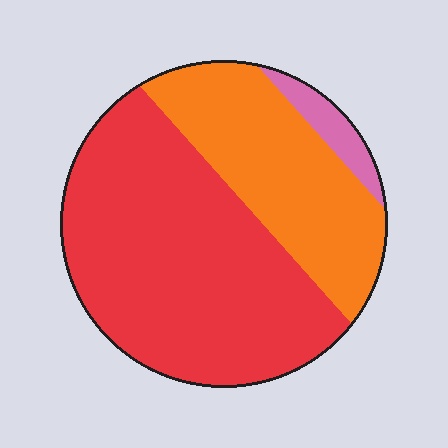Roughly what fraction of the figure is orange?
Orange takes up about one third (1/3) of the figure.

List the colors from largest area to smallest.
From largest to smallest: red, orange, pink.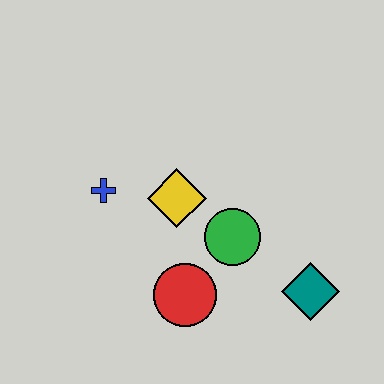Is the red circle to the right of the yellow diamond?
Yes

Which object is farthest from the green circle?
The blue cross is farthest from the green circle.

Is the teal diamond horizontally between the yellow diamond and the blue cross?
No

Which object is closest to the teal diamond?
The green circle is closest to the teal diamond.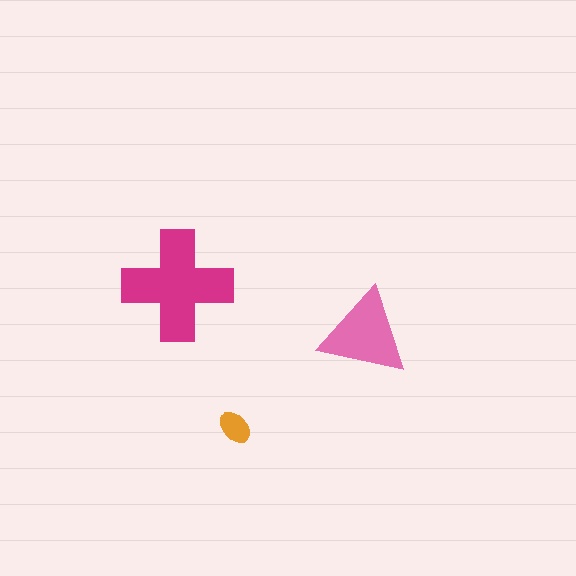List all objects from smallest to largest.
The orange ellipse, the pink triangle, the magenta cross.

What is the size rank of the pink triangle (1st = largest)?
2nd.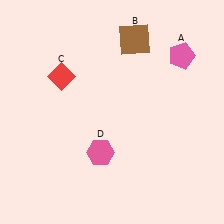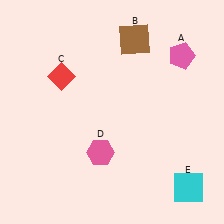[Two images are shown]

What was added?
A cyan square (E) was added in Image 2.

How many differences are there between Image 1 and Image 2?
There is 1 difference between the two images.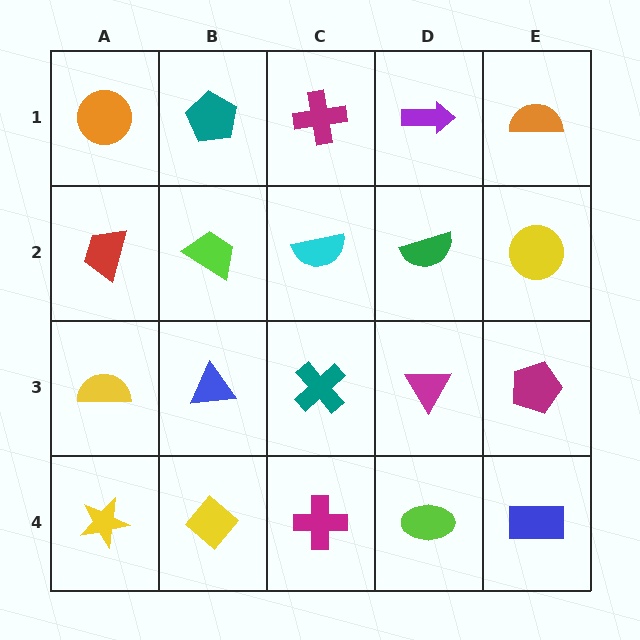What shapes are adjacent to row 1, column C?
A cyan semicircle (row 2, column C), a teal pentagon (row 1, column B), a purple arrow (row 1, column D).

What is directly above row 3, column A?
A red trapezoid.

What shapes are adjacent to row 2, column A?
An orange circle (row 1, column A), a yellow semicircle (row 3, column A), a lime trapezoid (row 2, column B).